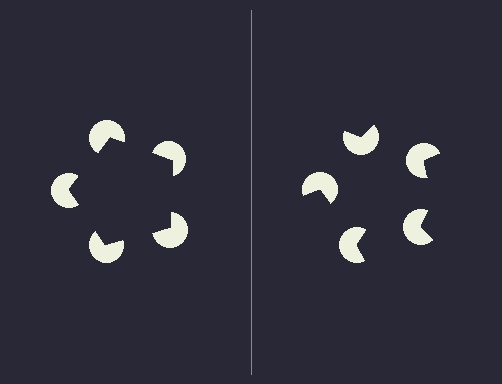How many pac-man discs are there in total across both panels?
10 — 5 on each side.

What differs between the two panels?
The pac-man discs are positioned identically on both sides; only the wedge orientations differ. On the left they align to a pentagon; on the right they are misaligned.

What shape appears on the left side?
An illusory pentagon.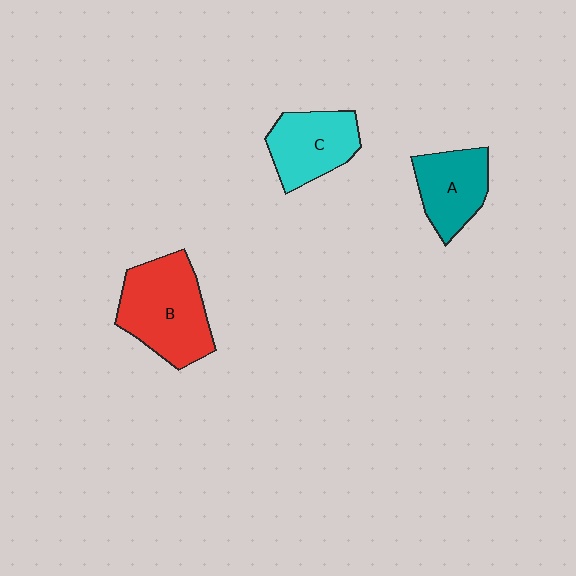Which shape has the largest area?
Shape B (red).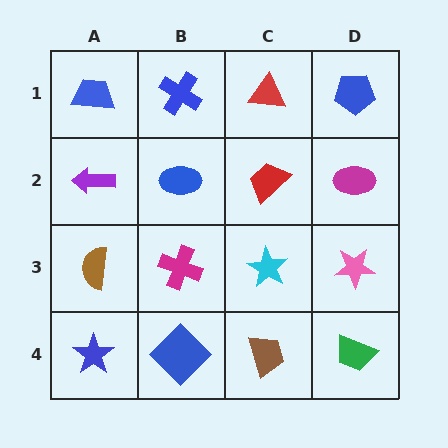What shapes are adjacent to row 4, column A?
A brown semicircle (row 3, column A), a blue diamond (row 4, column B).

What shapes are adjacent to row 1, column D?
A magenta ellipse (row 2, column D), a red triangle (row 1, column C).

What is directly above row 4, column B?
A magenta cross.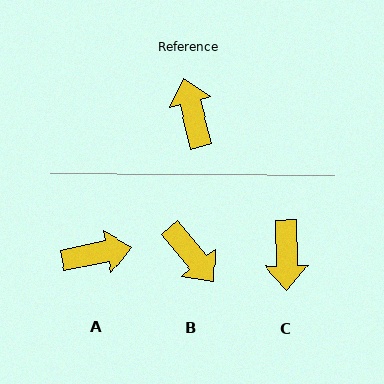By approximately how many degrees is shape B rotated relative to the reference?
Approximately 155 degrees clockwise.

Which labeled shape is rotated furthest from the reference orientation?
C, about 166 degrees away.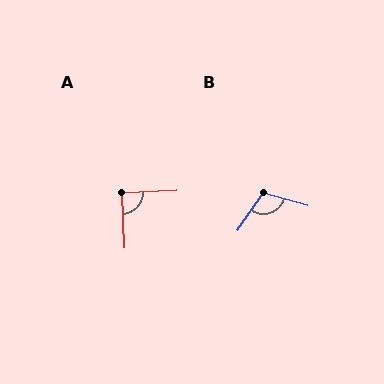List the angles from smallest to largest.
A (90°), B (109°).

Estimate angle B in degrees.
Approximately 109 degrees.